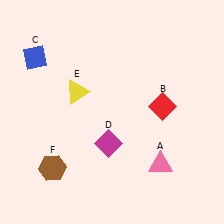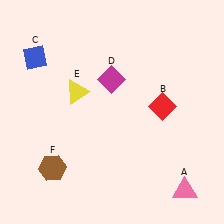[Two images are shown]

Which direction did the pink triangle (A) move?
The pink triangle (A) moved down.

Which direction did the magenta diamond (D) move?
The magenta diamond (D) moved up.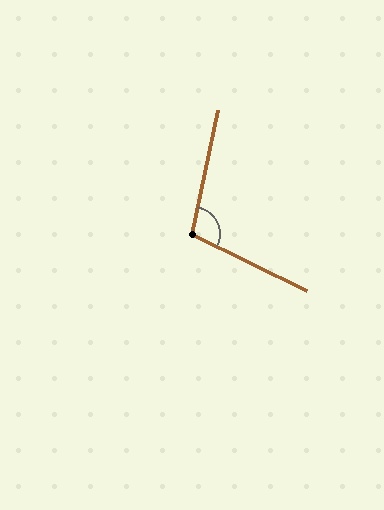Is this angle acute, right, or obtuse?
It is obtuse.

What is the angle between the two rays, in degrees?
Approximately 105 degrees.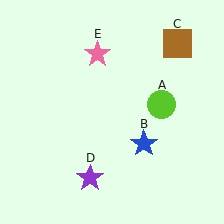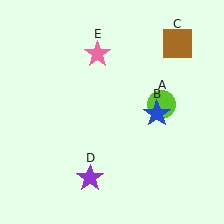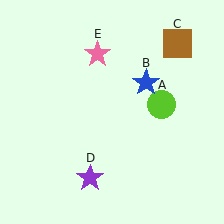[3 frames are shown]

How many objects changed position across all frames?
1 object changed position: blue star (object B).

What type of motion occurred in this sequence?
The blue star (object B) rotated counterclockwise around the center of the scene.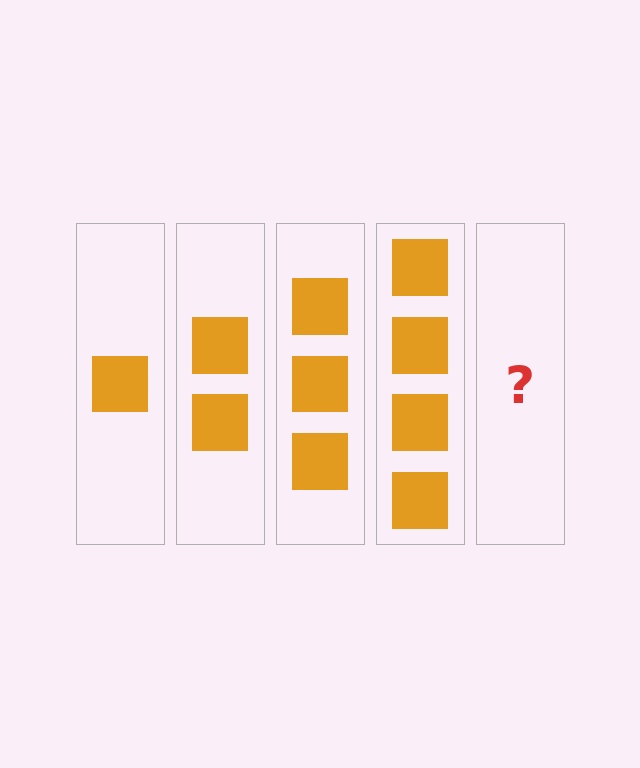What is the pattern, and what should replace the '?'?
The pattern is that each step adds one more square. The '?' should be 5 squares.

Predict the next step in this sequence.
The next step is 5 squares.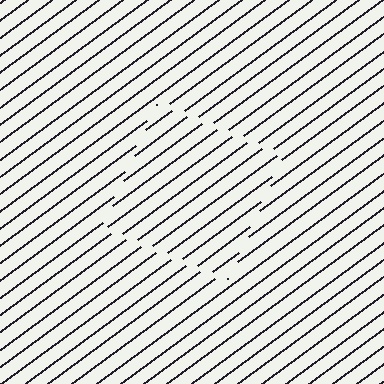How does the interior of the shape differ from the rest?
The interior of the shape contains the same grating, shifted by half a period — the contour is defined by the phase discontinuity where line-ends from the inner and outer gratings abut.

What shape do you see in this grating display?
An illusory square. The interior of the shape contains the same grating, shifted by half a period — the contour is defined by the phase discontinuity where line-ends from the inner and outer gratings abut.